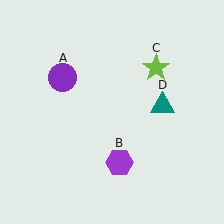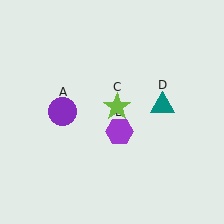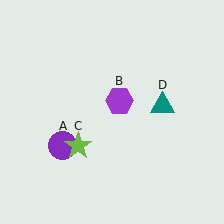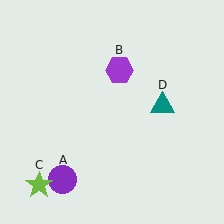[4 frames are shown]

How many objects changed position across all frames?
3 objects changed position: purple circle (object A), purple hexagon (object B), lime star (object C).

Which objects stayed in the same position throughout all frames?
Teal triangle (object D) remained stationary.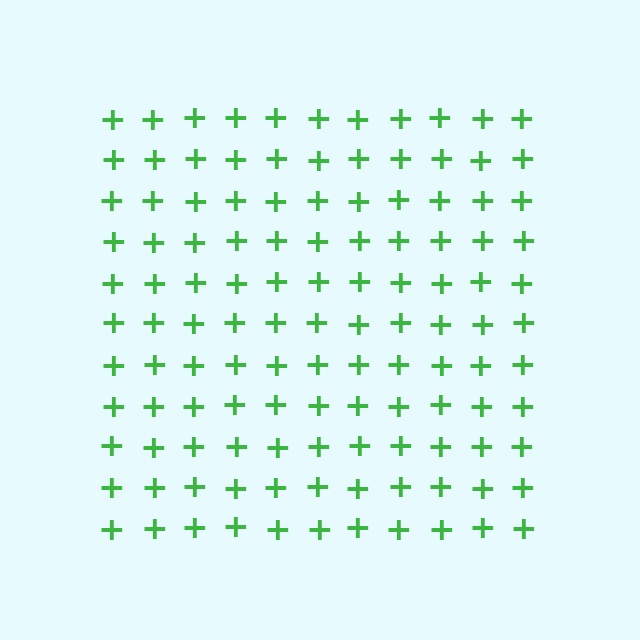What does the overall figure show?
The overall figure shows a square.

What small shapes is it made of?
It is made of small plus signs.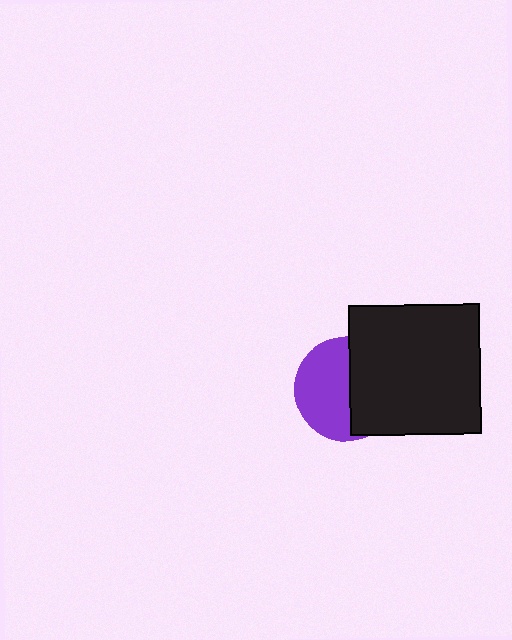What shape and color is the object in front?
The object in front is a black square.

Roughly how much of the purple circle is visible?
About half of it is visible (roughly 54%).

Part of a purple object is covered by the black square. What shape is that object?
It is a circle.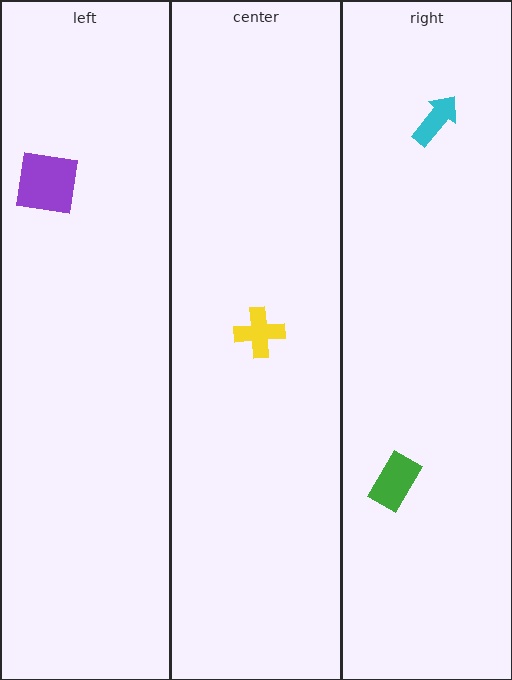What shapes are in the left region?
The purple square.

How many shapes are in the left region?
1.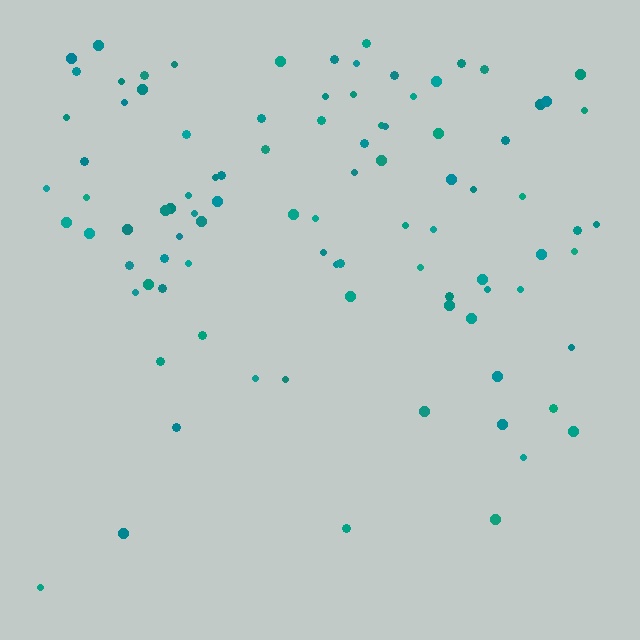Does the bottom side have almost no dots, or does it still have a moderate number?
Still a moderate number, just noticeably fewer than the top.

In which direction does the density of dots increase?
From bottom to top, with the top side densest.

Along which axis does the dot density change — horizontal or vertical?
Vertical.